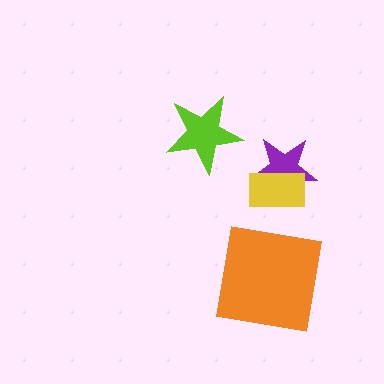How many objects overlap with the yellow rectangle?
1 object overlaps with the yellow rectangle.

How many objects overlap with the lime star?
0 objects overlap with the lime star.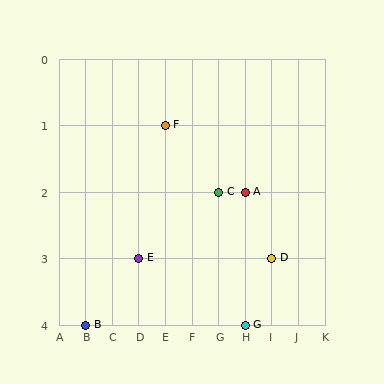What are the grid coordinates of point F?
Point F is at grid coordinates (E, 1).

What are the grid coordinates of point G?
Point G is at grid coordinates (H, 4).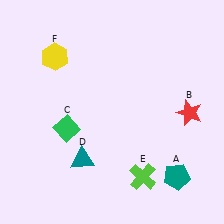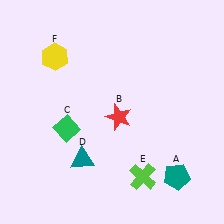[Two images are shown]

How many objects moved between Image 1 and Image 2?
1 object moved between the two images.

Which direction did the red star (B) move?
The red star (B) moved left.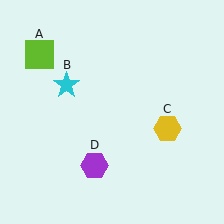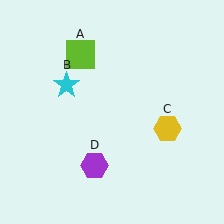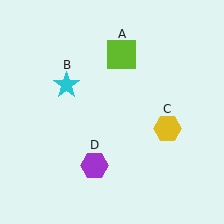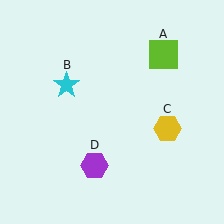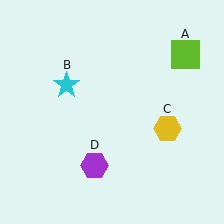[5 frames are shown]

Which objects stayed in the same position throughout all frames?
Cyan star (object B) and yellow hexagon (object C) and purple hexagon (object D) remained stationary.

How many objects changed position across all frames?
1 object changed position: lime square (object A).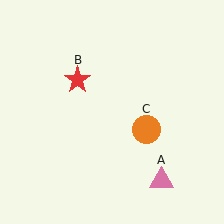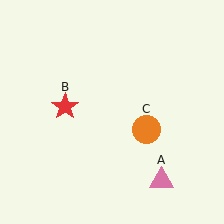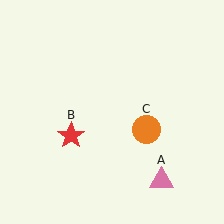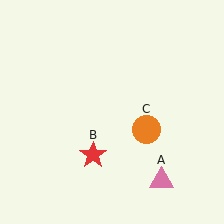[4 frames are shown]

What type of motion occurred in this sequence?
The red star (object B) rotated counterclockwise around the center of the scene.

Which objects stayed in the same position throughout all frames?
Pink triangle (object A) and orange circle (object C) remained stationary.